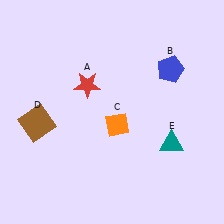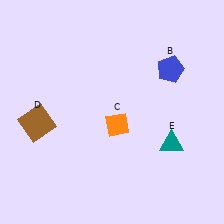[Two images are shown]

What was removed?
The red star (A) was removed in Image 2.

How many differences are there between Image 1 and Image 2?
There is 1 difference between the two images.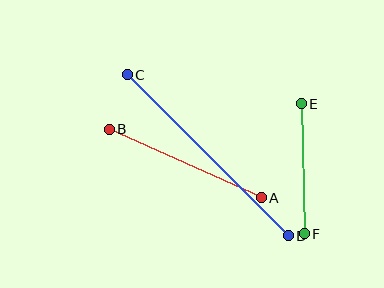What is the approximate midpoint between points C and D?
The midpoint is at approximately (208, 155) pixels.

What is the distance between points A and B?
The distance is approximately 167 pixels.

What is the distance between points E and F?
The distance is approximately 130 pixels.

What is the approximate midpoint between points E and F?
The midpoint is at approximately (303, 169) pixels.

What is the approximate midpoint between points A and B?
The midpoint is at approximately (185, 164) pixels.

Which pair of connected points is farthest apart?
Points C and D are farthest apart.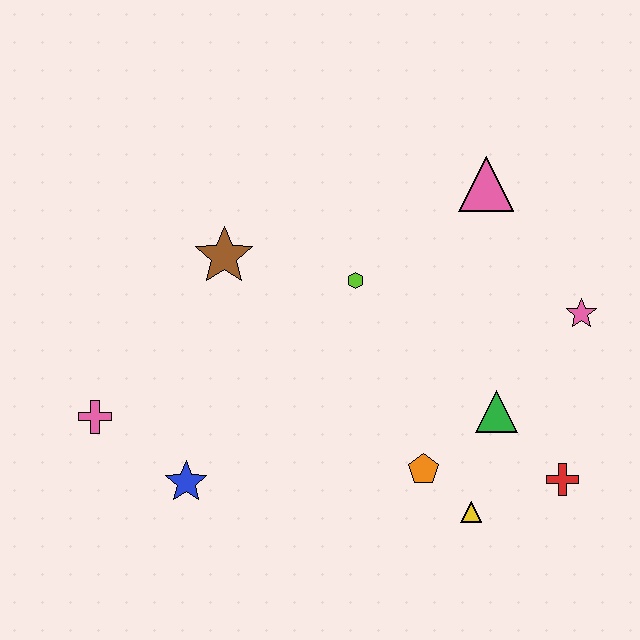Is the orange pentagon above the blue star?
Yes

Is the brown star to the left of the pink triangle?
Yes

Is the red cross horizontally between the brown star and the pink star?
Yes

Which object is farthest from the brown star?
The red cross is farthest from the brown star.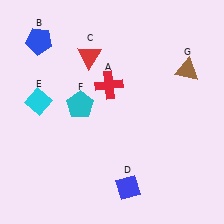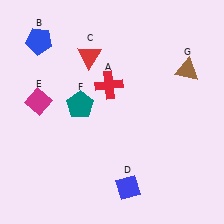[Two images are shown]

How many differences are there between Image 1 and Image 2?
There are 2 differences between the two images.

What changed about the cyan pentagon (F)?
In Image 1, F is cyan. In Image 2, it changed to teal.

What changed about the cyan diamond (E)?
In Image 1, E is cyan. In Image 2, it changed to magenta.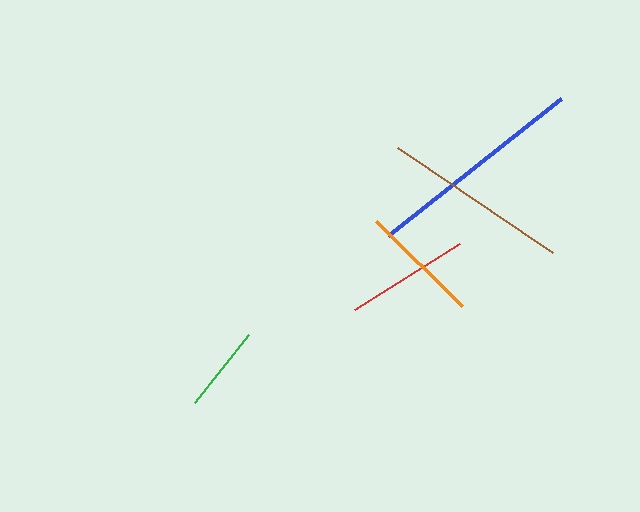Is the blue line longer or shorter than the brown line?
The blue line is longer than the brown line.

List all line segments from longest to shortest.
From longest to shortest: blue, brown, red, orange, green.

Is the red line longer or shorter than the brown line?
The brown line is longer than the red line.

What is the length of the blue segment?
The blue segment is approximately 221 pixels long.